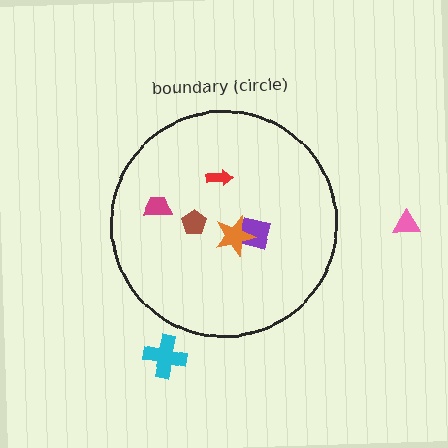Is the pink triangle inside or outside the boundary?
Outside.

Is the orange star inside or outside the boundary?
Inside.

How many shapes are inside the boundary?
5 inside, 2 outside.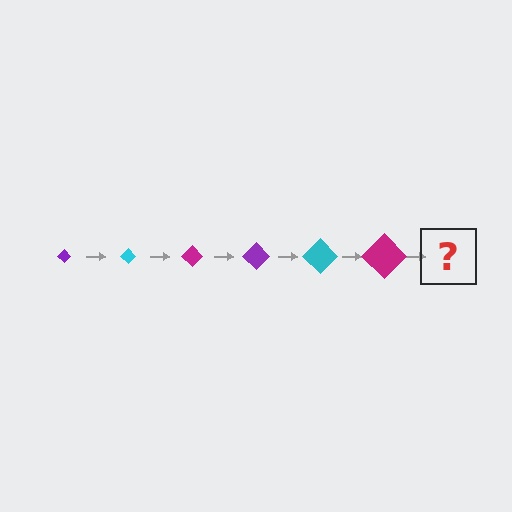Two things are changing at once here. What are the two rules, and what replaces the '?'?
The two rules are that the diamond grows larger each step and the color cycles through purple, cyan, and magenta. The '?' should be a purple diamond, larger than the previous one.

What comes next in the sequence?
The next element should be a purple diamond, larger than the previous one.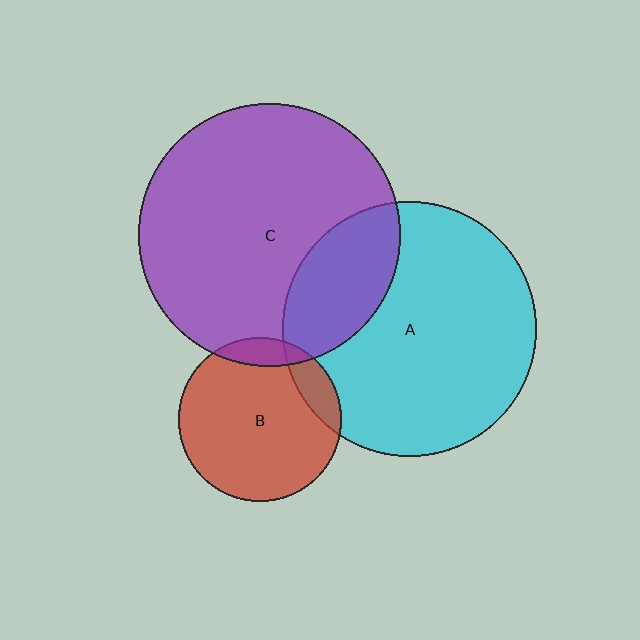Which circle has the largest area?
Circle C (purple).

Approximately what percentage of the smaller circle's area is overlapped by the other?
Approximately 10%.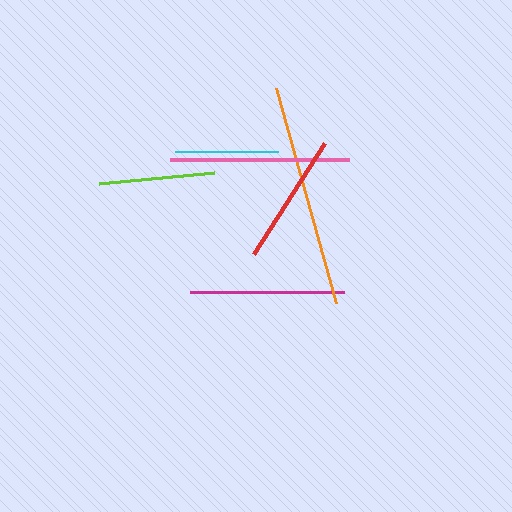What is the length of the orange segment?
The orange segment is approximately 223 pixels long.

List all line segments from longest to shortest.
From longest to shortest: orange, pink, magenta, red, lime, cyan.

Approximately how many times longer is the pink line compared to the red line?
The pink line is approximately 1.4 times the length of the red line.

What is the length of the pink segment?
The pink segment is approximately 179 pixels long.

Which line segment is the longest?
The orange line is the longest at approximately 223 pixels.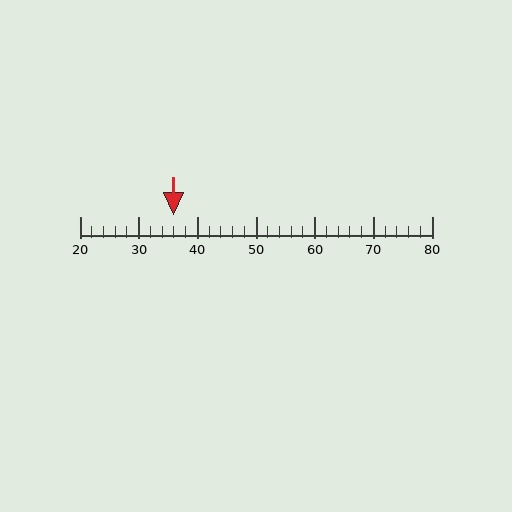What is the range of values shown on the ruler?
The ruler shows values from 20 to 80.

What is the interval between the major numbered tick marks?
The major tick marks are spaced 10 units apart.